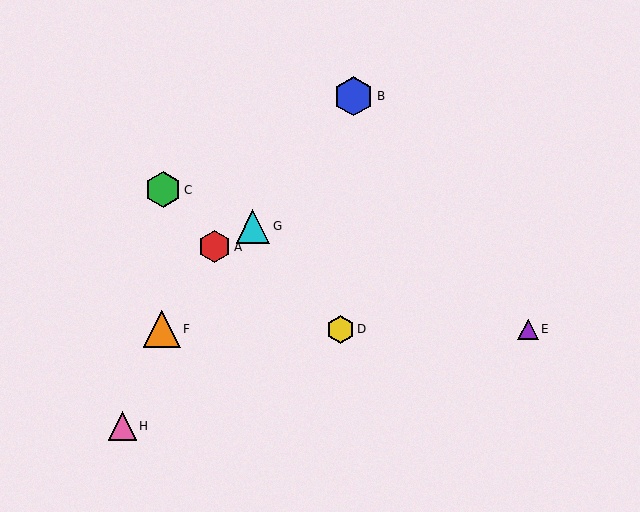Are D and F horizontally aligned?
Yes, both are at y≈329.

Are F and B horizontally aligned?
No, F is at y≈329 and B is at y≈96.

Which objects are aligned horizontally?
Objects D, E, F are aligned horizontally.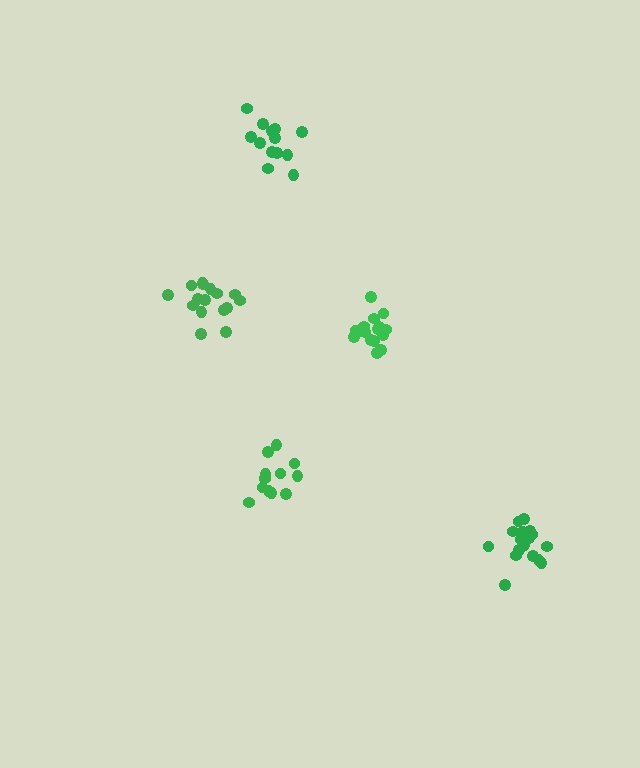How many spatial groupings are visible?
There are 5 spatial groupings.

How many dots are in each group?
Group 1: 17 dots, Group 2: 16 dots, Group 3: 12 dots, Group 4: 17 dots, Group 5: 14 dots (76 total).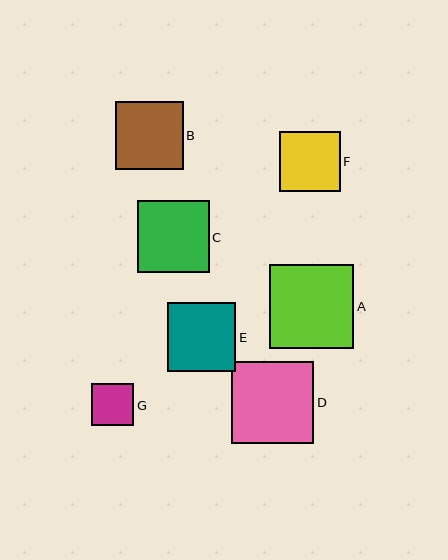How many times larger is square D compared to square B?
Square D is approximately 1.2 times the size of square B.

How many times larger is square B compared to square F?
Square B is approximately 1.1 times the size of square F.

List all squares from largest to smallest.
From largest to smallest: A, D, C, E, B, F, G.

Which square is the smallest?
Square G is the smallest with a size of approximately 42 pixels.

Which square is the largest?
Square A is the largest with a size of approximately 85 pixels.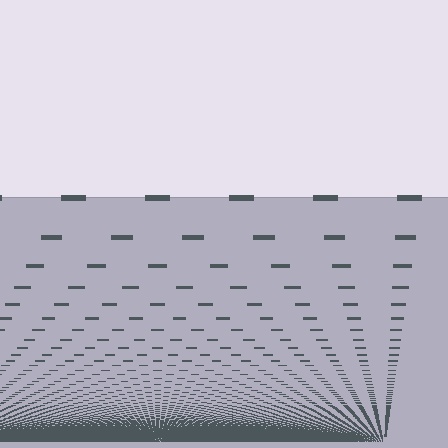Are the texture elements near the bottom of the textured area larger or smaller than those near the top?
Smaller. The gradient is inverted — elements near the bottom are smaller and denser.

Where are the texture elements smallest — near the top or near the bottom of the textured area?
Near the bottom.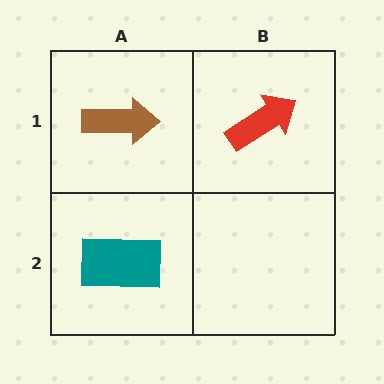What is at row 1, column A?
A brown arrow.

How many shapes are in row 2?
1 shape.